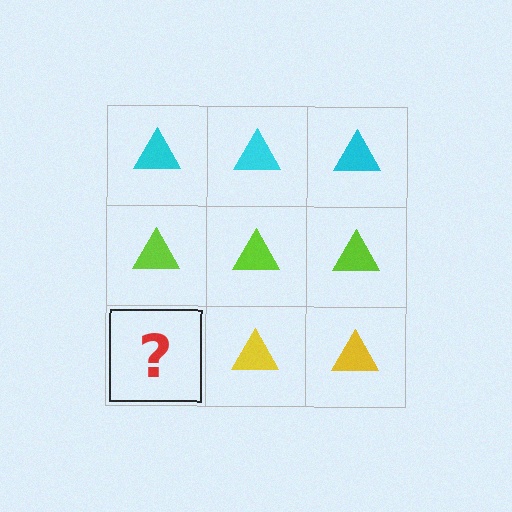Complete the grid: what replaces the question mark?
The question mark should be replaced with a yellow triangle.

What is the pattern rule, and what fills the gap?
The rule is that each row has a consistent color. The gap should be filled with a yellow triangle.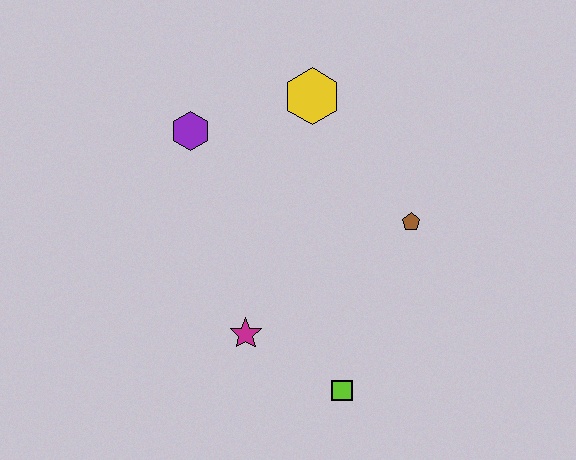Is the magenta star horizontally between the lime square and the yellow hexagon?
No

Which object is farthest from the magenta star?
The yellow hexagon is farthest from the magenta star.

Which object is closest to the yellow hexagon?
The purple hexagon is closest to the yellow hexagon.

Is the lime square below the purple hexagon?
Yes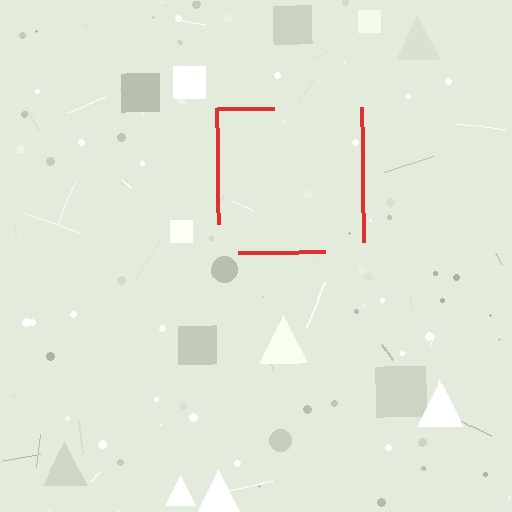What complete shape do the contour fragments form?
The contour fragments form a square.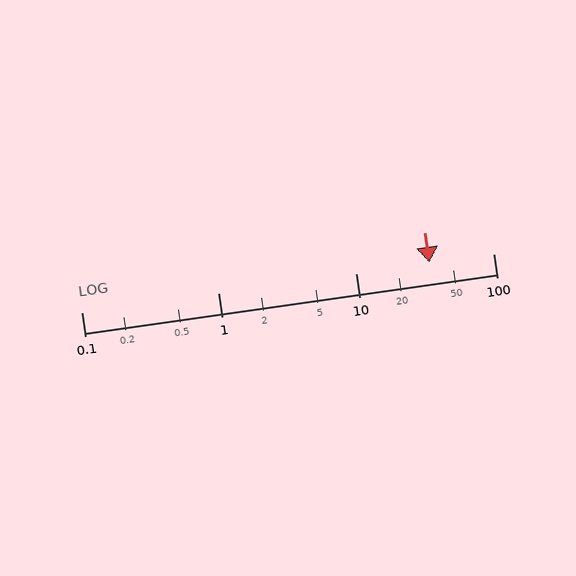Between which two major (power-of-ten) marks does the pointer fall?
The pointer is between 10 and 100.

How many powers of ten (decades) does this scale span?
The scale spans 3 decades, from 0.1 to 100.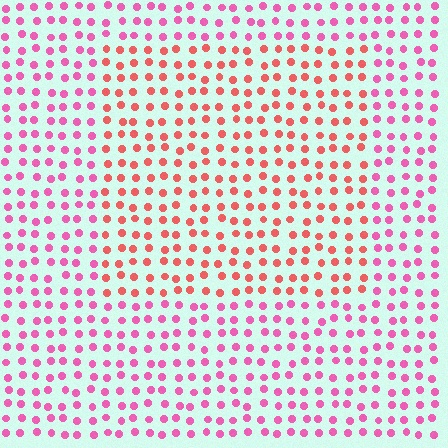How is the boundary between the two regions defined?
The boundary is defined purely by a slight shift in hue (about 35 degrees). Spacing, size, and orientation are identical on both sides.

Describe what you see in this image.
The image is filled with small pink elements in a uniform arrangement. A rectangle-shaped region is visible where the elements are tinted to a slightly different hue, forming a subtle color boundary.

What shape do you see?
I see a rectangle.